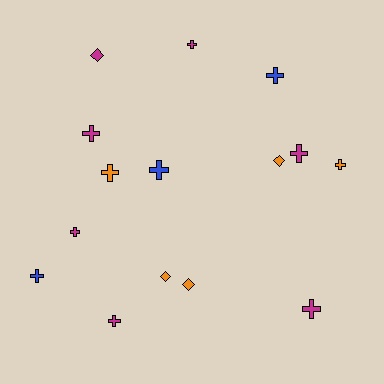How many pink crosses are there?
There are no pink crosses.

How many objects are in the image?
There are 15 objects.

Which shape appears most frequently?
Cross, with 11 objects.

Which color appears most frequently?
Magenta, with 7 objects.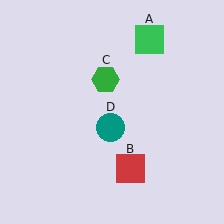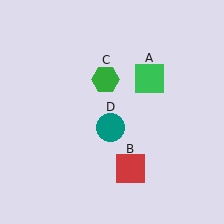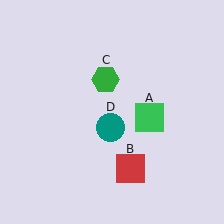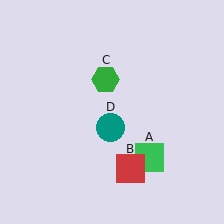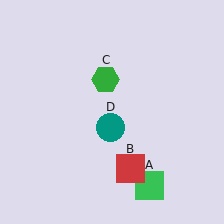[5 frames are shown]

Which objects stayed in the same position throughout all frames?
Red square (object B) and green hexagon (object C) and teal circle (object D) remained stationary.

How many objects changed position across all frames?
1 object changed position: green square (object A).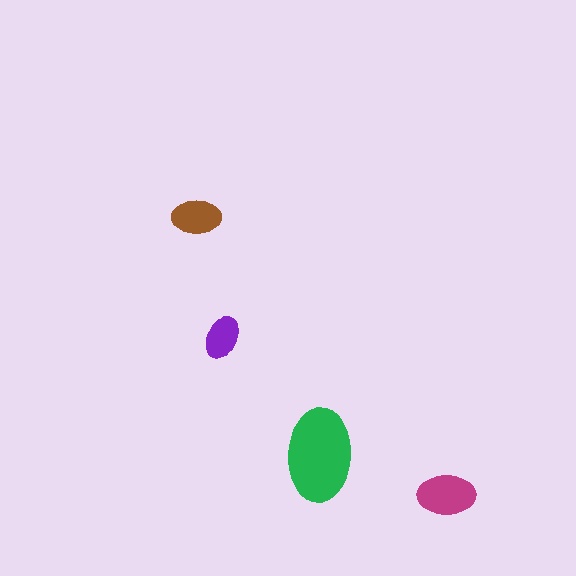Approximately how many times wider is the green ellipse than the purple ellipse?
About 2 times wider.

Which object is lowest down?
The magenta ellipse is bottommost.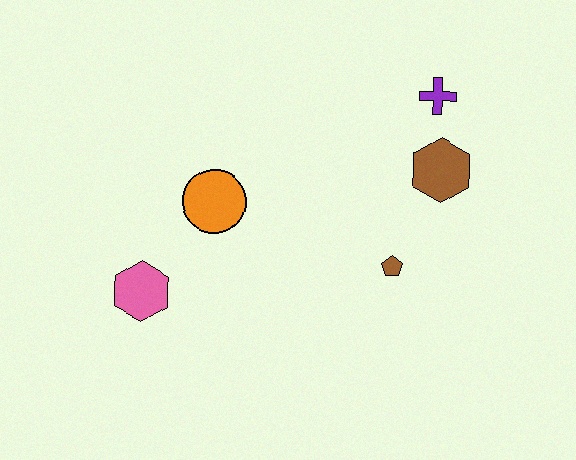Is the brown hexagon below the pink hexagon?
No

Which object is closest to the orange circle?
The pink hexagon is closest to the orange circle.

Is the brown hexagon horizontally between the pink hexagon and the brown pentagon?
No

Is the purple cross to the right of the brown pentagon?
Yes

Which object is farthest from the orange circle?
The purple cross is farthest from the orange circle.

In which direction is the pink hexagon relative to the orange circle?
The pink hexagon is below the orange circle.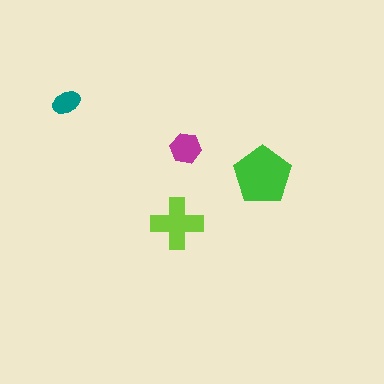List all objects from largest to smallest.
The green pentagon, the lime cross, the magenta hexagon, the teal ellipse.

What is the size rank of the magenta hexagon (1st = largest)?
3rd.